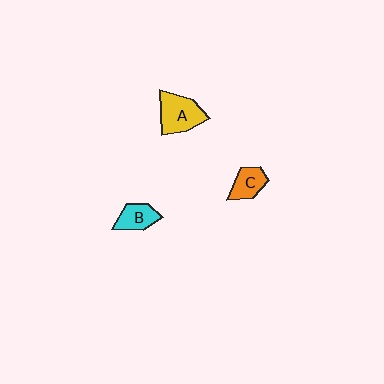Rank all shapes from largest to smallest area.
From largest to smallest: A (yellow), B (cyan), C (orange).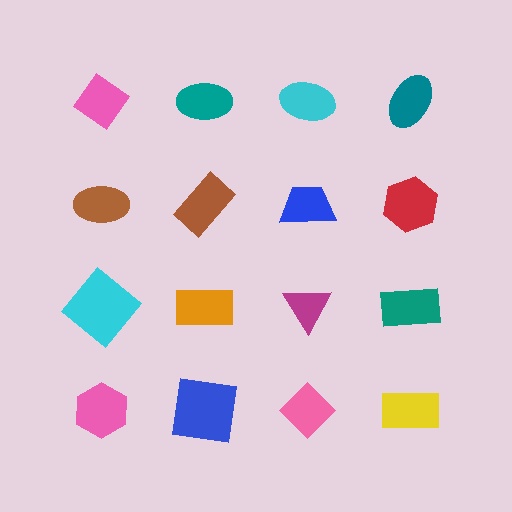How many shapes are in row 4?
4 shapes.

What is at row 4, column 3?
A pink diamond.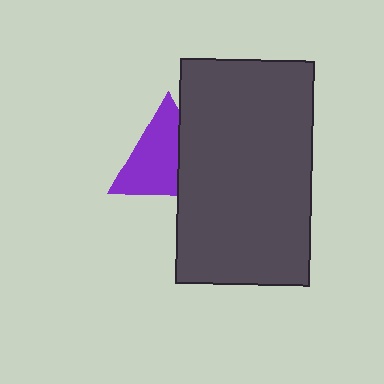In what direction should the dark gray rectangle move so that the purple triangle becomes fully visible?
The dark gray rectangle should move right. That is the shortest direction to clear the overlap and leave the purple triangle fully visible.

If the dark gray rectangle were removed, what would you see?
You would see the complete purple triangle.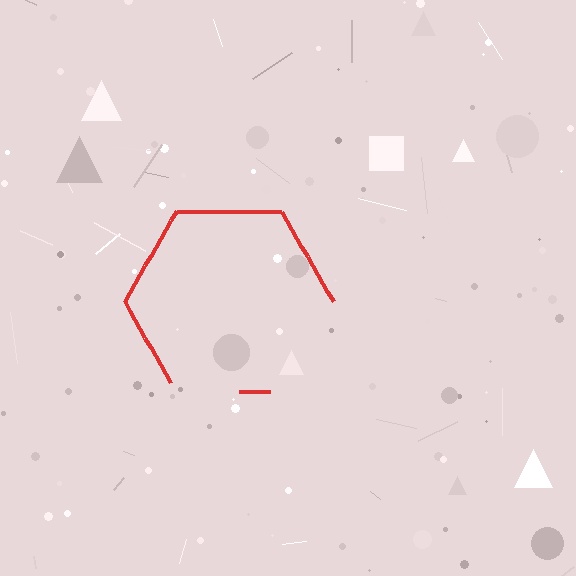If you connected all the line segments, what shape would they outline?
They would outline a hexagon.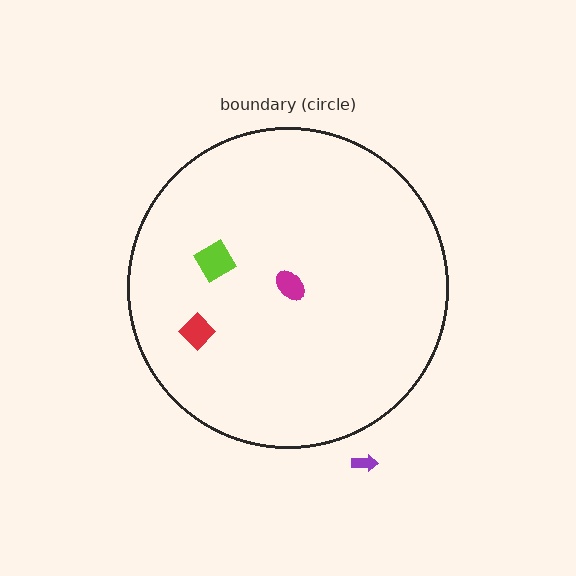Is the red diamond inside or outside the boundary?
Inside.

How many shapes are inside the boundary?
3 inside, 1 outside.